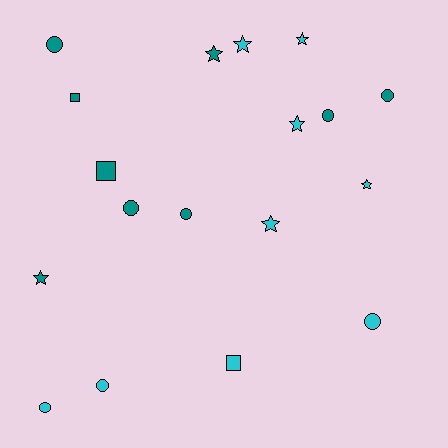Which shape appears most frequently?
Circle, with 8 objects.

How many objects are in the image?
There are 18 objects.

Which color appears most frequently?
Teal, with 9 objects.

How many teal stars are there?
There are 2 teal stars.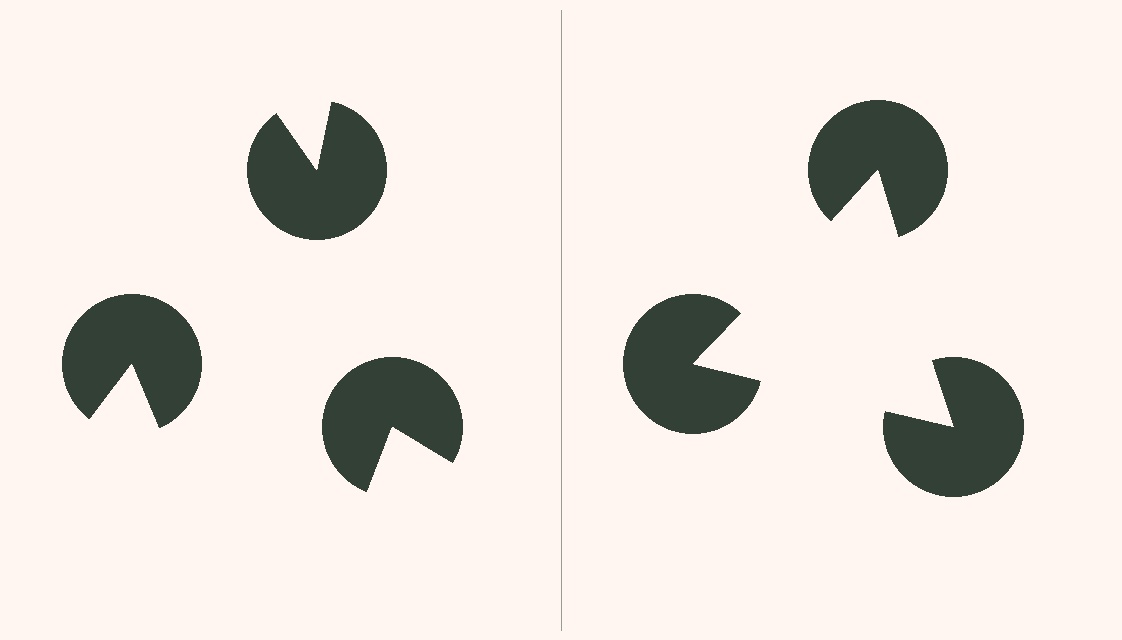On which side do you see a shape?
An illusory triangle appears on the right side. On the left side the wedge cuts are rotated, so no coherent shape forms.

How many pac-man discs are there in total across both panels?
6 — 3 on each side.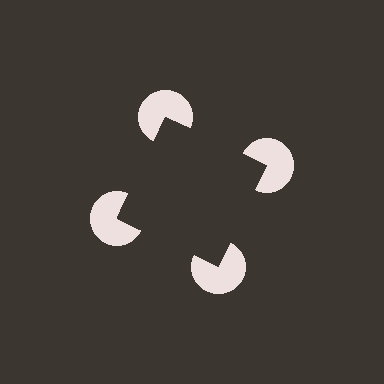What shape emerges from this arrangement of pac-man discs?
An illusory square — its edges are inferred from the aligned wedge cuts in the pac-man discs, not physically drawn.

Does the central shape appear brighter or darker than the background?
It typically appears slightly darker than the background, even though no actual brightness change is drawn.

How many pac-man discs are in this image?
There are 4 — one at each vertex of the illusory square.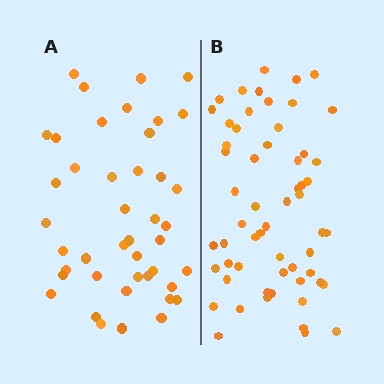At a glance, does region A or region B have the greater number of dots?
Region B (the right region) has more dots.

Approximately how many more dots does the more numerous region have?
Region B has approximately 15 more dots than region A.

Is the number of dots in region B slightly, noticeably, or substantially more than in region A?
Region B has noticeably more, but not dramatically so. The ratio is roughly 1.3 to 1.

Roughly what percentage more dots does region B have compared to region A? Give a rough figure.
About 35% more.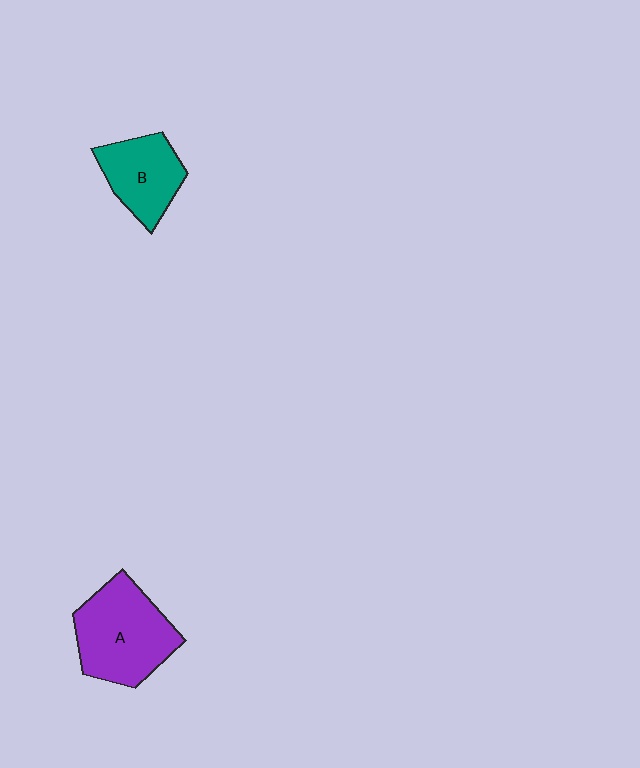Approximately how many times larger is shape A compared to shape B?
Approximately 1.5 times.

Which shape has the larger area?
Shape A (purple).